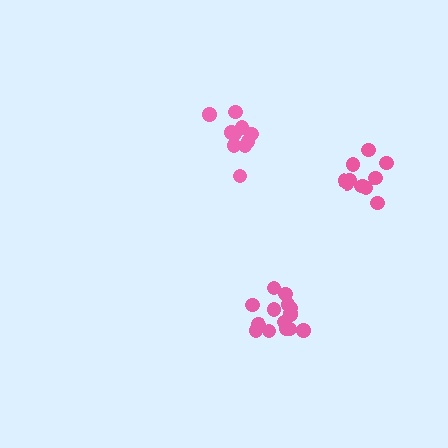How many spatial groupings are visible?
There are 3 spatial groupings.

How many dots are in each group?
Group 1: 15 dots, Group 2: 10 dots, Group 3: 10 dots (35 total).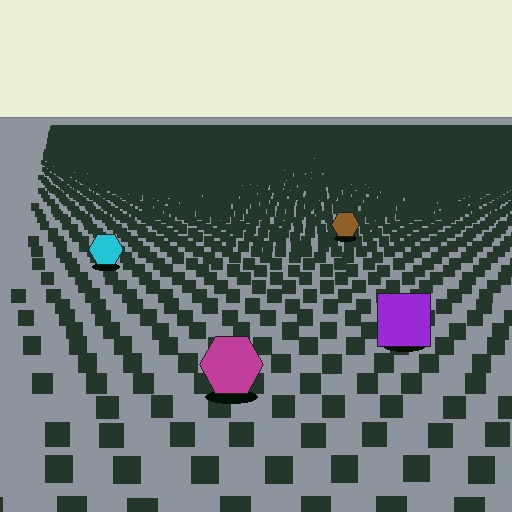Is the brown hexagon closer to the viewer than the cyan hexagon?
No. The cyan hexagon is closer — you can tell from the texture gradient: the ground texture is coarser near it.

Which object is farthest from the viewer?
The brown hexagon is farthest from the viewer. It appears smaller and the ground texture around it is denser.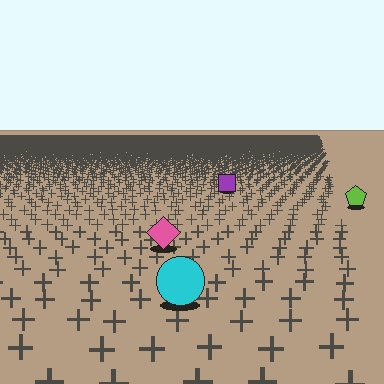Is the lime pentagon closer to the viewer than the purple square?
Yes. The lime pentagon is closer — you can tell from the texture gradient: the ground texture is coarser near it.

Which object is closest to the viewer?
The cyan circle is closest. The texture marks near it are larger and more spread out.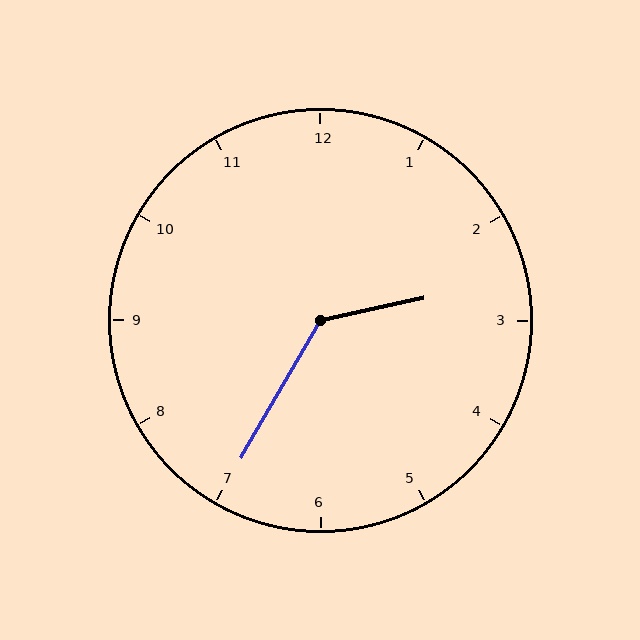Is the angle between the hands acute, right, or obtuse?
It is obtuse.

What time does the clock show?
2:35.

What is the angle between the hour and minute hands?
Approximately 132 degrees.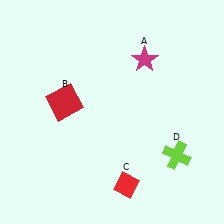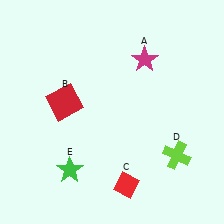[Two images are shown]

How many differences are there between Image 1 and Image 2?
There is 1 difference between the two images.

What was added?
A green star (E) was added in Image 2.